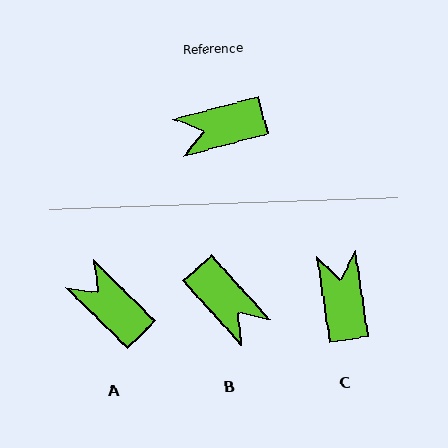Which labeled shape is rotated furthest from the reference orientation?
B, about 117 degrees away.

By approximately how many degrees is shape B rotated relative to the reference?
Approximately 117 degrees counter-clockwise.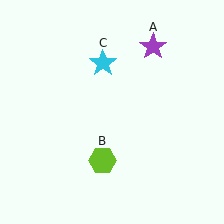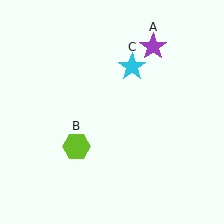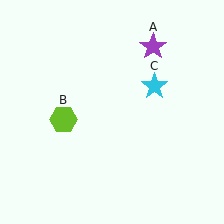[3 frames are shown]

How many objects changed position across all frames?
2 objects changed position: lime hexagon (object B), cyan star (object C).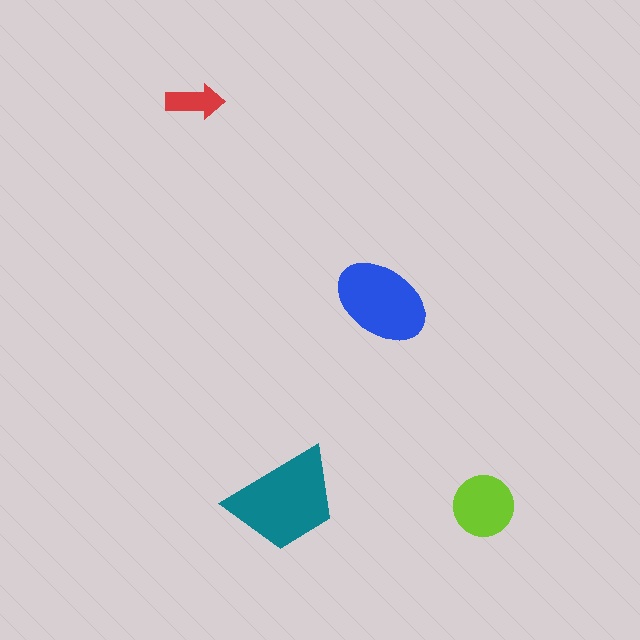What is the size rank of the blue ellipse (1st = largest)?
2nd.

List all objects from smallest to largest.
The red arrow, the lime circle, the blue ellipse, the teal trapezoid.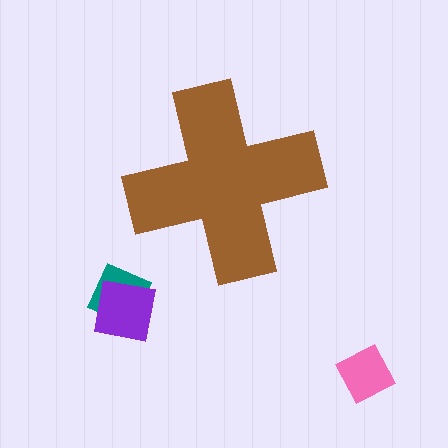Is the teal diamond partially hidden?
No, the teal diamond is fully visible.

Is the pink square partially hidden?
No, the pink square is fully visible.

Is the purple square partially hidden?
No, the purple square is fully visible.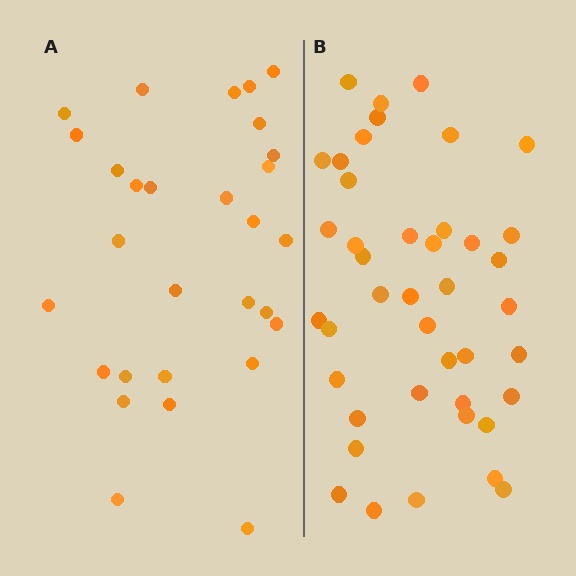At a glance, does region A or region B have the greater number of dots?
Region B (the right region) has more dots.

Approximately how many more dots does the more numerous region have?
Region B has approximately 15 more dots than region A.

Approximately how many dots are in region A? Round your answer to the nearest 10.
About 30 dots. (The exact count is 29, which rounds to 30.)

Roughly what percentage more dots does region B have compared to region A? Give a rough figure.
About 45% more.